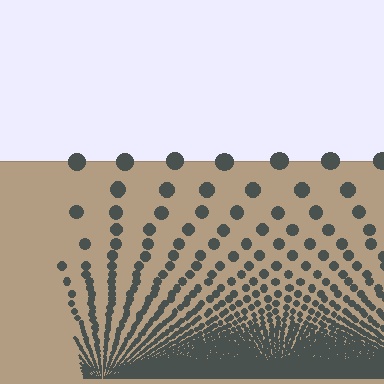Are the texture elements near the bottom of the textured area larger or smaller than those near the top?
Smaller. The gradient is inverted — elements near the bottom are smaller and denser.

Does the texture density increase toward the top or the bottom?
Density increases toward the bottom.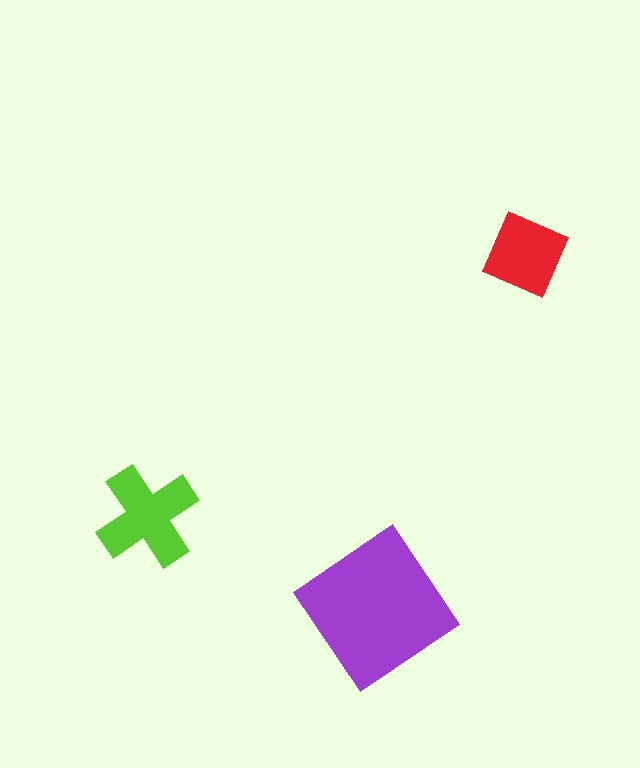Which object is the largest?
The purple diamond.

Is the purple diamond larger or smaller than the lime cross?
Larger.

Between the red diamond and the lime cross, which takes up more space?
The lime cross.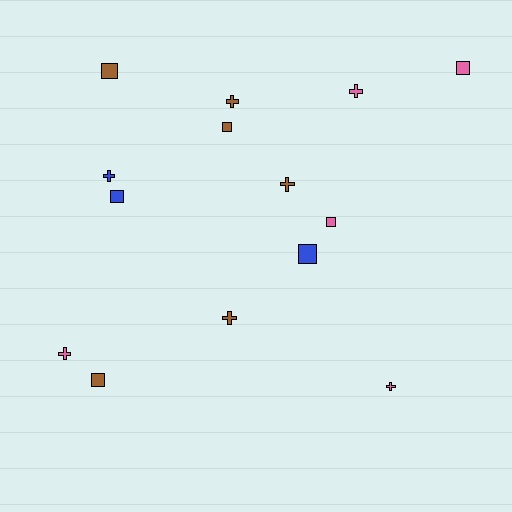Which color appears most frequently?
Brown, with 6 objects.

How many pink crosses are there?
There are 3 pink crosses.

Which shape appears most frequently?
Cross, with 7 objects.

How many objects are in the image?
There are 14 objects.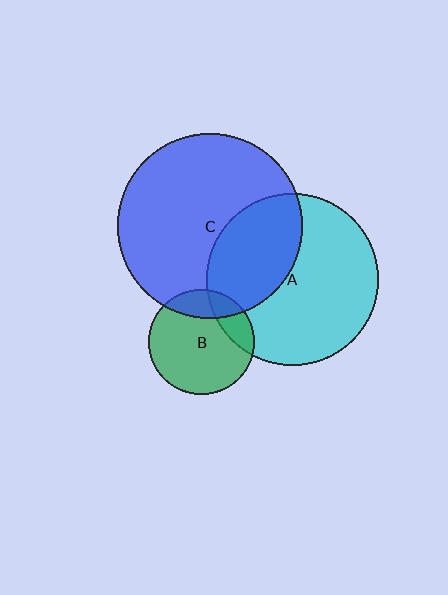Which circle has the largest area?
Circle C (blue).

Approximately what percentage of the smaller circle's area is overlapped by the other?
Approximately 15%.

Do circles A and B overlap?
Yes.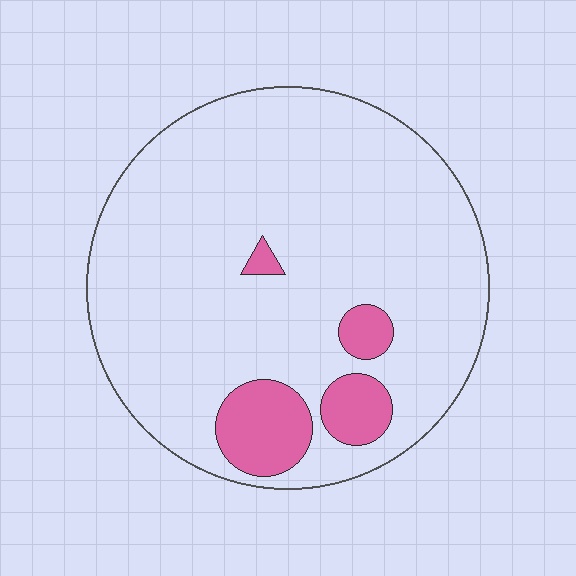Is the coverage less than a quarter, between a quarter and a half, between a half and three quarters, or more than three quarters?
Less than a quarter.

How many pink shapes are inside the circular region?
4.